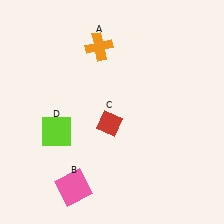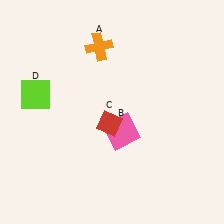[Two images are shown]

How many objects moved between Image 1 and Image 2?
2 objects moved between the two images.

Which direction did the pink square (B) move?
The pink square (B) moved up.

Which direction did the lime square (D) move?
The lime square (D) moved up.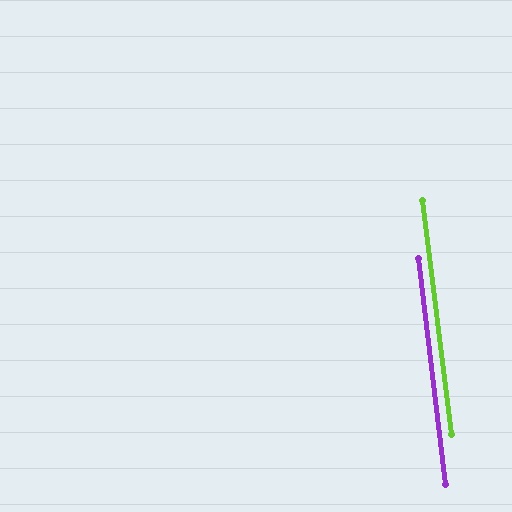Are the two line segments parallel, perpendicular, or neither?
Parallel — their directions differ by only 0.0°.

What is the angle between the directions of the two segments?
Approximately 0 degrees.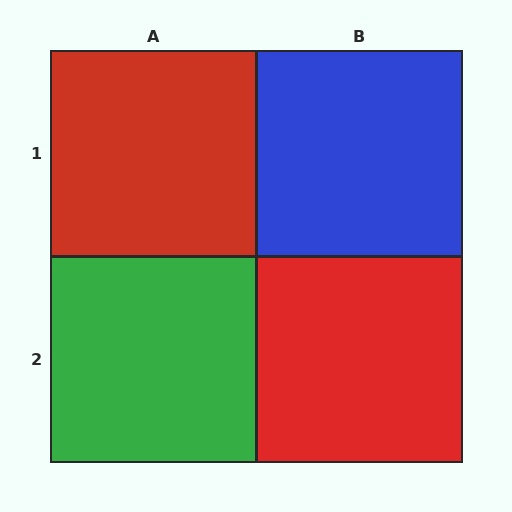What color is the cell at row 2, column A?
Green.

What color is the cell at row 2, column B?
Red.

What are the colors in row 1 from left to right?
Red, blue.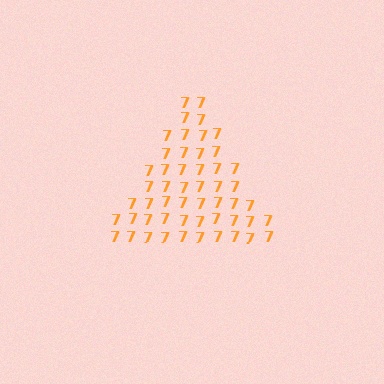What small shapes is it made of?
It is made of small digit 7's.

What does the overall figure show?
The overall figure shows a triangle.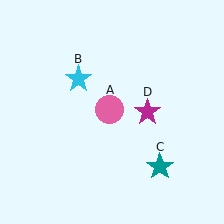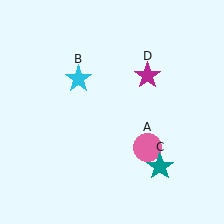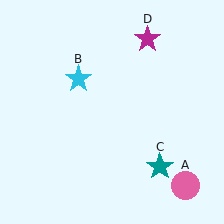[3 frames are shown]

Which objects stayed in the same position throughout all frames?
Cyan star (object B) and teal star (object C) remained stationary.